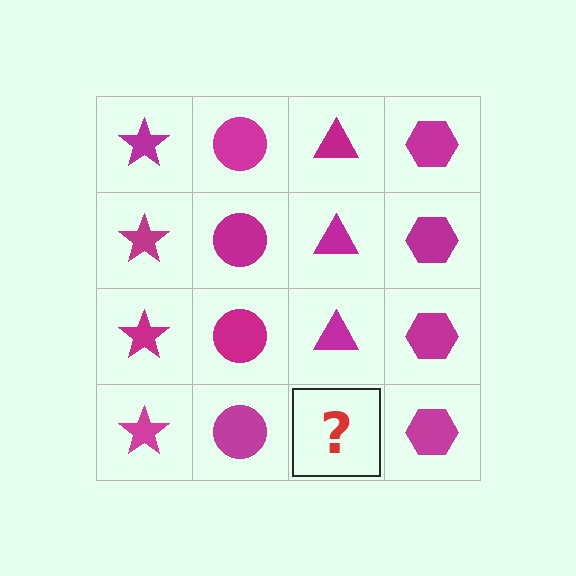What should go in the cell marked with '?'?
The missing cell should contain a magenta triangle.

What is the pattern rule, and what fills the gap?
The rule is that each column has a consistent shape. The gap should be filled with a magenta triangle.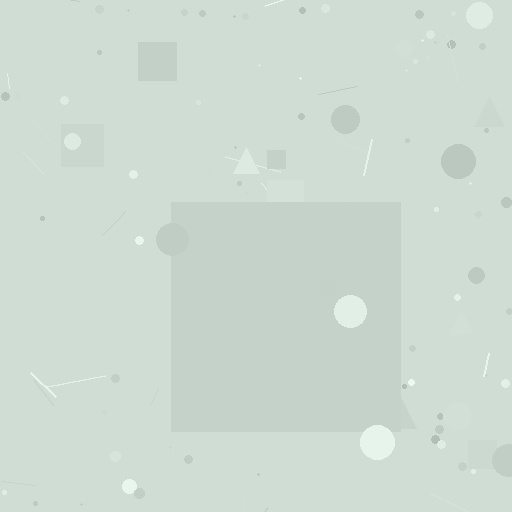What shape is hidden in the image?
A square is hidden in the image.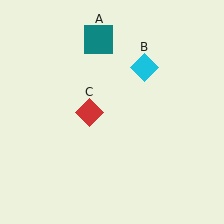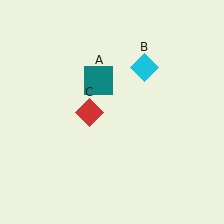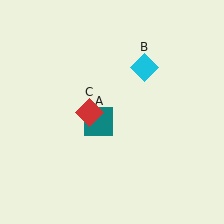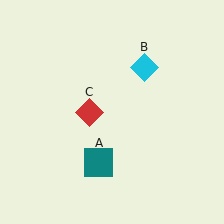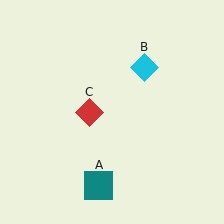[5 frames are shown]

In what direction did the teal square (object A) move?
The teal square (object A) moved down.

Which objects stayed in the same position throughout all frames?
Cyan diamond (object B) and red diamond (object C) remained stationary.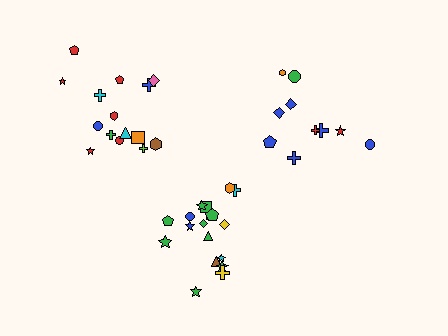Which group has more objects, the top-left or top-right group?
The top-left group.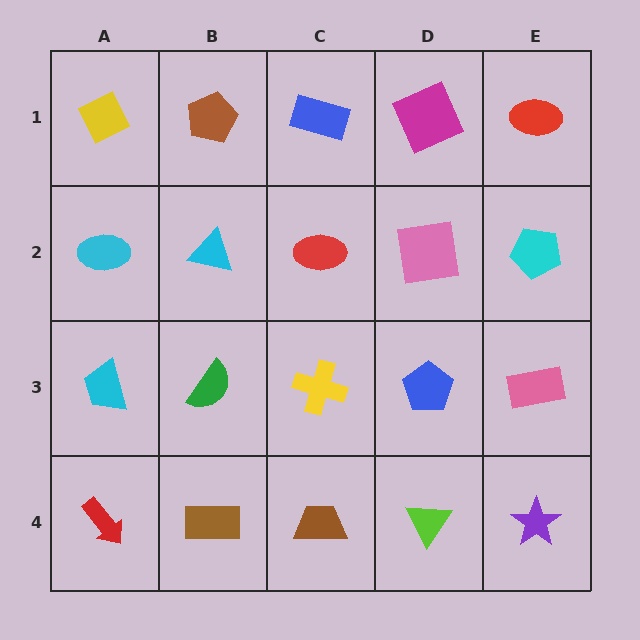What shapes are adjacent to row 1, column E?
A cyan pentagon (row 2, column E), a magenta square (row 1, column D).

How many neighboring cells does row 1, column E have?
2.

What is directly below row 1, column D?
A pink square.